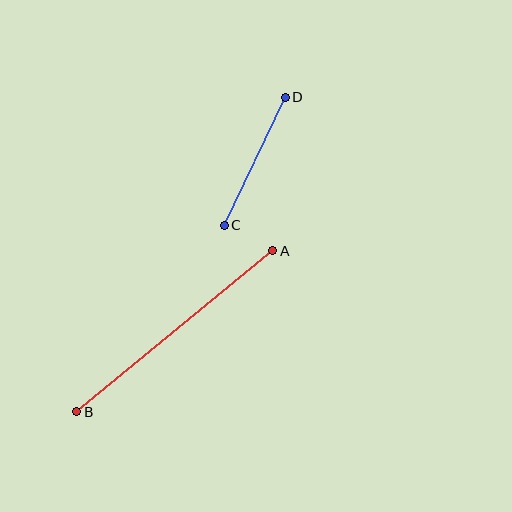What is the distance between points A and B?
The distance is approximately 254 pixels.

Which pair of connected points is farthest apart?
Points A and B are farthest apart.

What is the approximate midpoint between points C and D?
The midpoint is at approximately (255, 161) pixels.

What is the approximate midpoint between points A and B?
The midpoint is at approximately (175, 331) pixels.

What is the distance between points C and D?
The distance is approximately 142 pixels.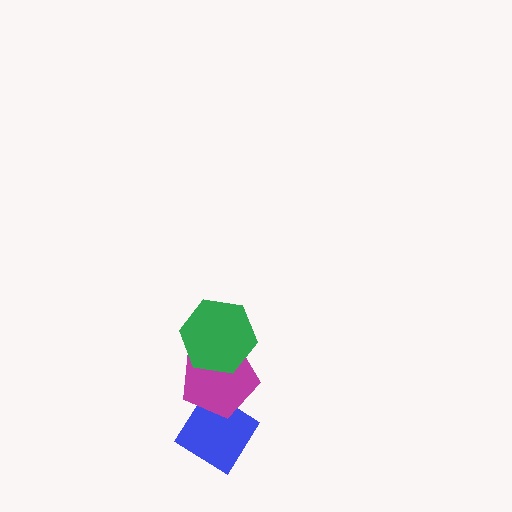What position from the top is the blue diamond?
The blue diamond is 3rd from the top.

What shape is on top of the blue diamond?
The magenta pentagon is on top of the blue diamond.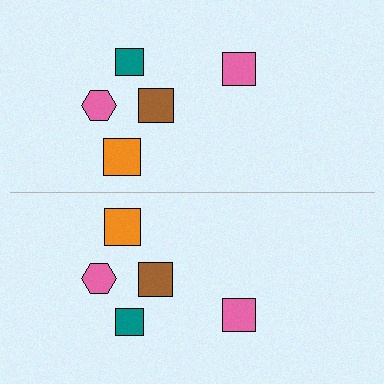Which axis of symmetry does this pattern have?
The pattern has a horizontal axis of symmetry running through the center of the image.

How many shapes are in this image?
There are 10 shapes in this image.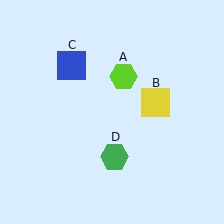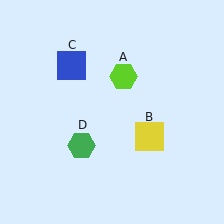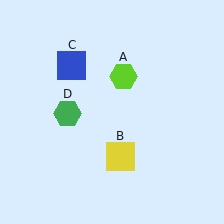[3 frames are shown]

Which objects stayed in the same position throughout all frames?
Lime hexagon (object A) and blue square (object C) remained stationary.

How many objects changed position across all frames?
2 objects changed position: yellow square (object B), green hexagon (object D).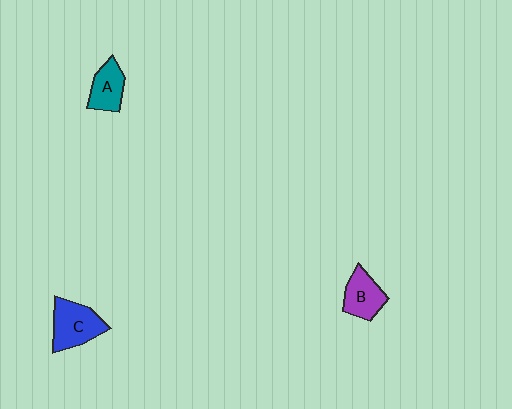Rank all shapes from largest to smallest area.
From largest to smallest: C (blue), B (purple), A (teal).